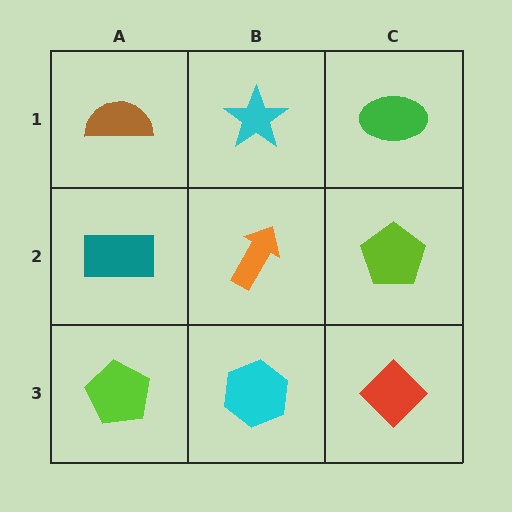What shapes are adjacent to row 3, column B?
An orange arrow (row 2, column B), a lime pentagon (row 3, column A), a red diamond (row 3, column C).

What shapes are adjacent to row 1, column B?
An orange arrow (row 2, column B), a brown semicircle (row 1, column A), a green ellipse (row 1, column C).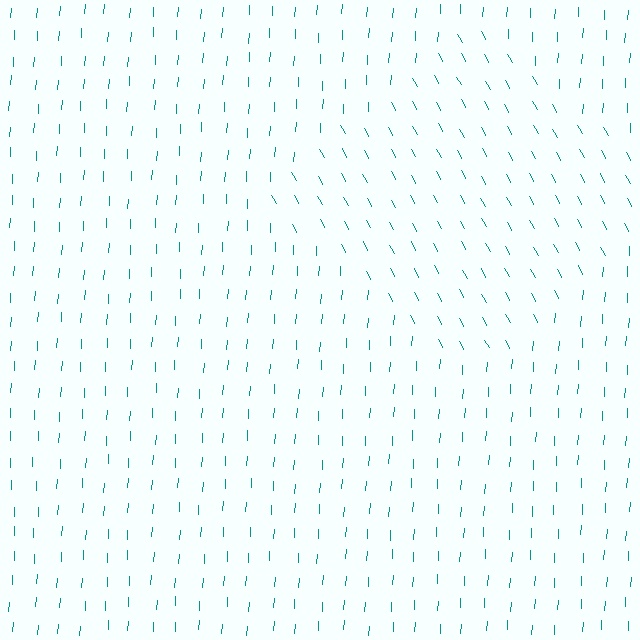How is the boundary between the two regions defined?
The boundary is defined purely by a change in line orientation (approximately 31 degrees difference). All lines are the same color and thickness.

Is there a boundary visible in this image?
Yes, there is a texture boundary formed by a change in line orientation.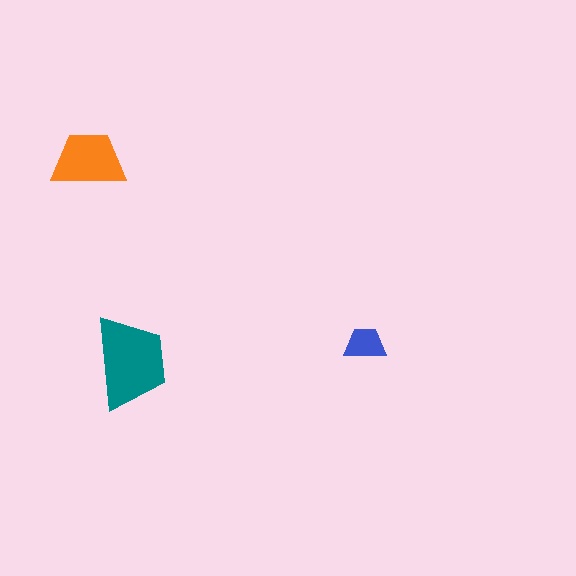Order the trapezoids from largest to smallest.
the teal one, the orange one, the blue one.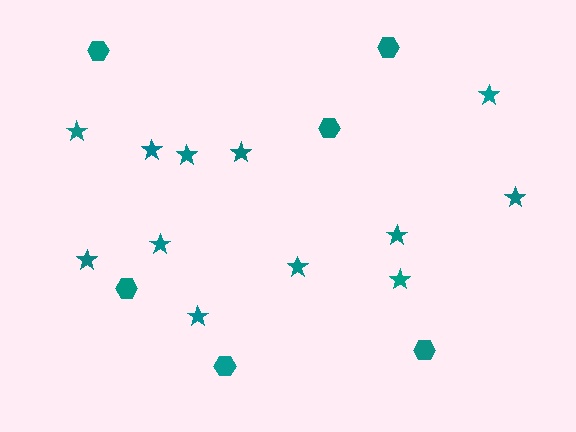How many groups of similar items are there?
There are 2 groups: one group of hexagons (6) and one group of stars (12).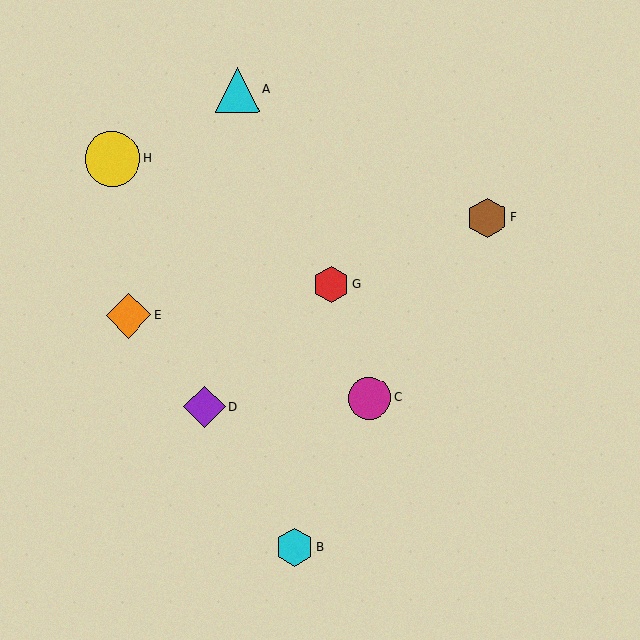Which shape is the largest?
The yellow circle (labeled H) is the largest.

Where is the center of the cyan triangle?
The center of the cyan triangle is at (237, 90).